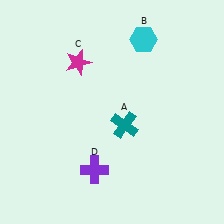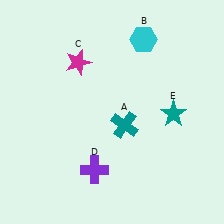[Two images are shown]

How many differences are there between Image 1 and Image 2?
There is 1 difference between the two images.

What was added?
A teal star (E) was added in Image 2.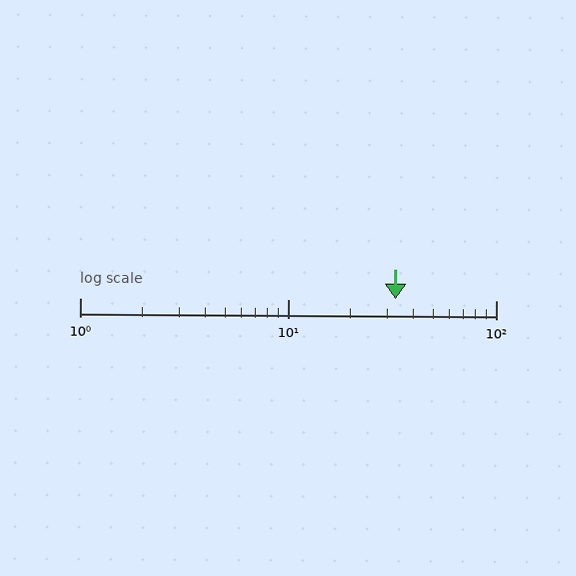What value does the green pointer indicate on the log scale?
The pointer indicates approximately 33.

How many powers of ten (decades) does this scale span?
The scale spans 2 decades, from 1 to 100.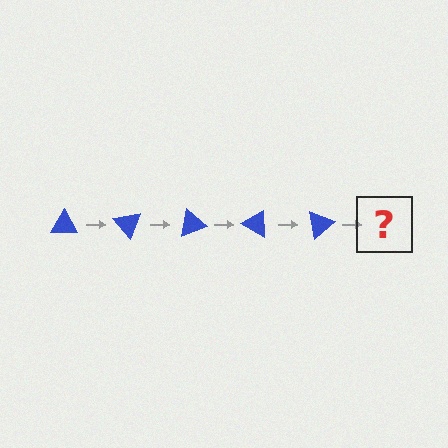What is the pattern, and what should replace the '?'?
The pattern is that the triangle rotates 50 degrees each step. The '?' should be a blue triangle rotated 250 degrees.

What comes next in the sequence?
The next element should be a blue triangle rotated 250 degrees.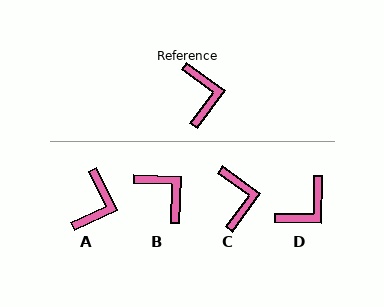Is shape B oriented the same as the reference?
No, it is off by about 34 degrees.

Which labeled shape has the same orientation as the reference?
C.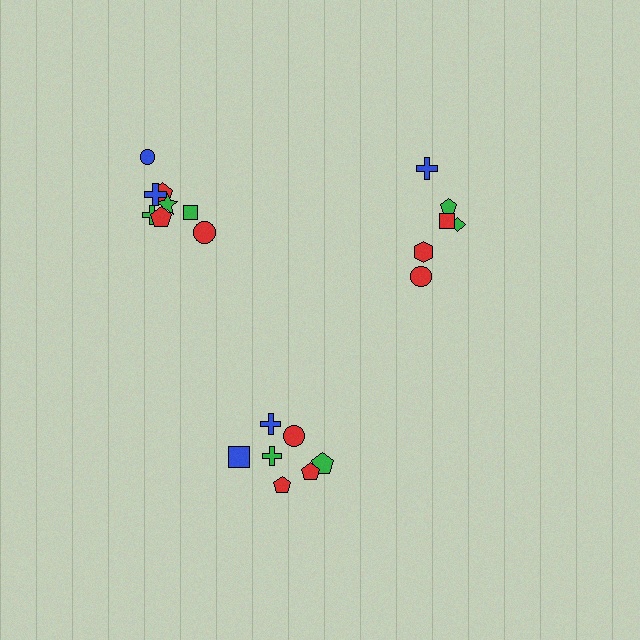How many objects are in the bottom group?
There are 7 objects.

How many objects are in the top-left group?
There are 8 objects.